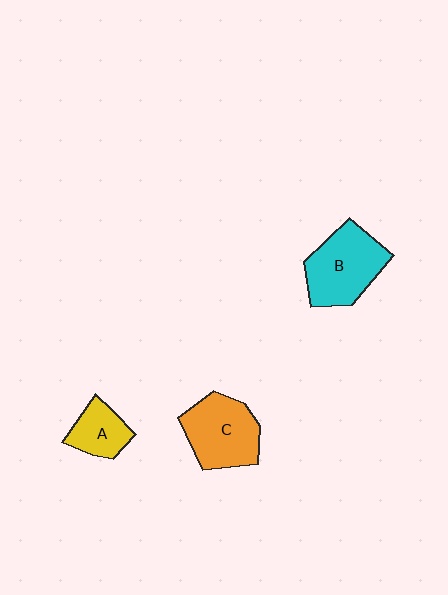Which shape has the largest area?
Shape B (cyan).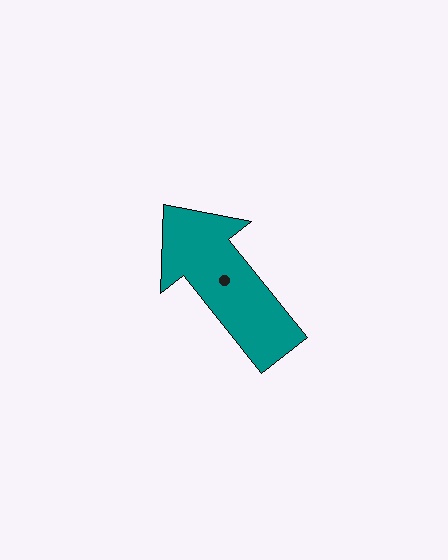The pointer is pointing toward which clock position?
Roughly 11 o'clock.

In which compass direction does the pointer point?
Northwest.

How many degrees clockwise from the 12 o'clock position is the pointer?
Approximately 321 degrees.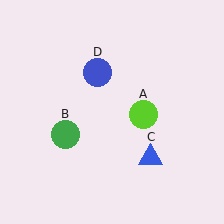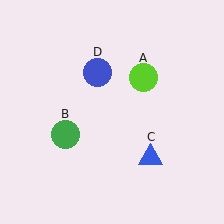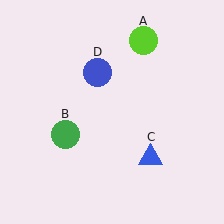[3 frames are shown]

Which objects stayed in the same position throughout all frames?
Green circle (object B) and blue triangle (object C) and blue circle (object D) remained stationary.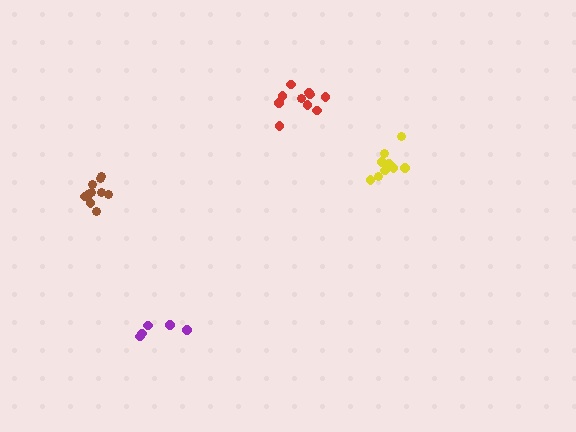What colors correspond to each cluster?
The clusters are colored: yellow, purple, red, brown.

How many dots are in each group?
Group 1: 9 dots, Group 2: 5 dots, Group 3: 10 dots, Group 4: 10 dots (34 total).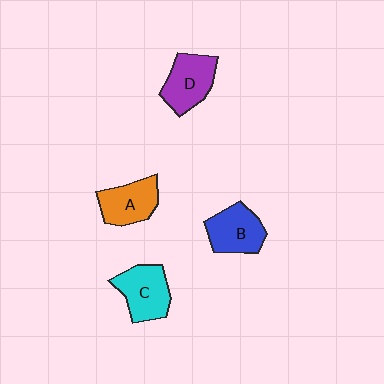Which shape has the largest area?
Shape C (cyan).